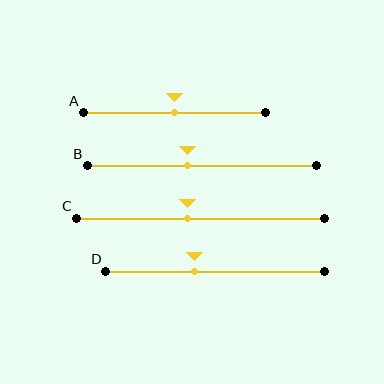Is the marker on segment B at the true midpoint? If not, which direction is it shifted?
No, the marker on segment B is shifted to the left by about 7% of the segment length.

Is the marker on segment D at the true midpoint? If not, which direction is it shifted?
No, the marker on segment D is shifted to the left by about 9% of the segment length.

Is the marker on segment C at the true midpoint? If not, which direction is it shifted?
No, the marker on segment C is shifted to the left by about 5% of the segment length.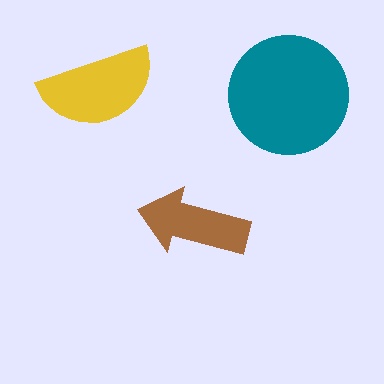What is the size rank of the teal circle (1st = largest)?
1st.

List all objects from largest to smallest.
The teal circle, the yellow semicircle, the brown arrow.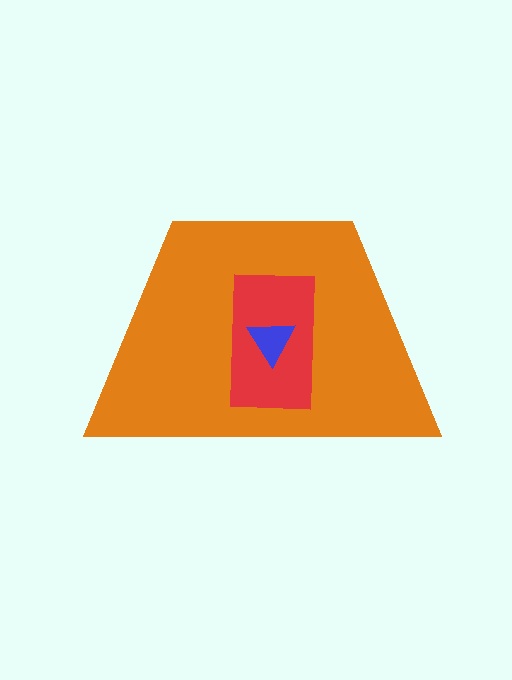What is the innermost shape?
The blue triangle.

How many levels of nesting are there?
3.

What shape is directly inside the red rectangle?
The blue triangle.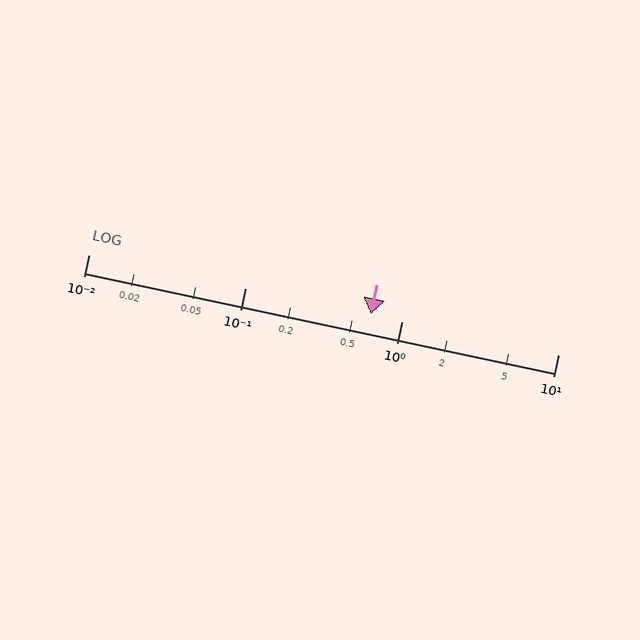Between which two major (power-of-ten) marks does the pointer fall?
The pointer is between 0.1 and 1.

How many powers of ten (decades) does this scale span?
The scale spans 3 decades, from 0.01 to 10.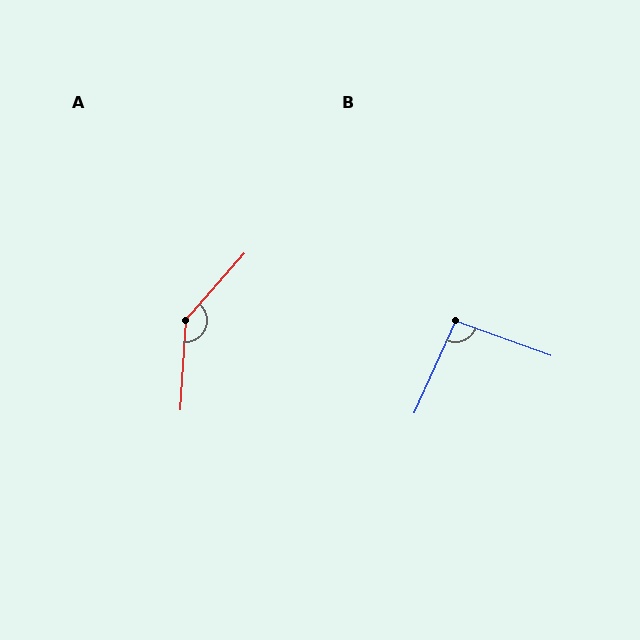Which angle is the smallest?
B, at approximately 94 degrees.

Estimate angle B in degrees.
Approximately 94 degrees.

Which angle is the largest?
A, at approximately 142 degrees.